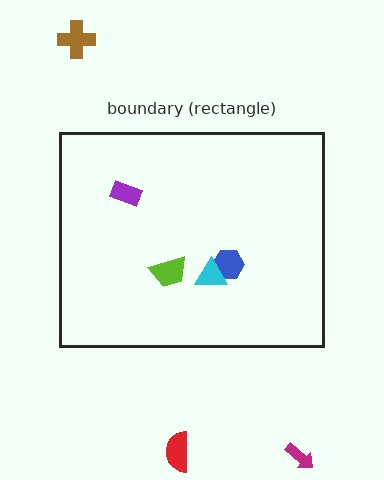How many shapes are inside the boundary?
4 inside, 3 outside.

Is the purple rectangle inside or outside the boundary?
Inside.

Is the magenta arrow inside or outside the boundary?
Outside.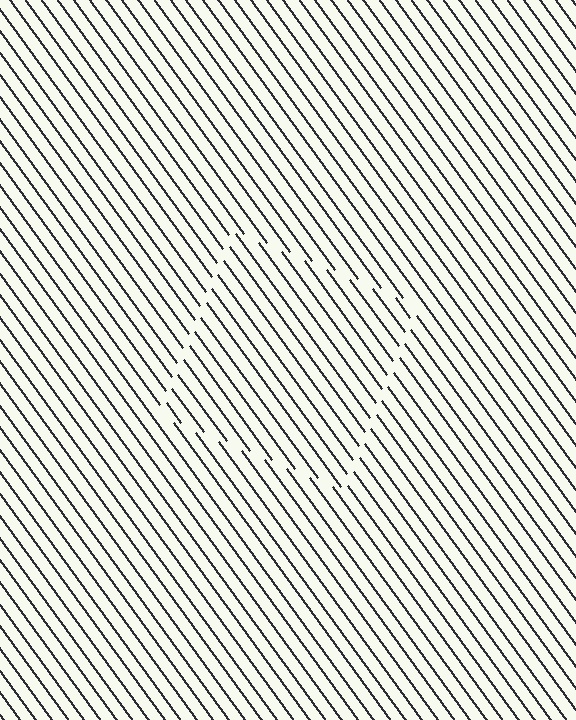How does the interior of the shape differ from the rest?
The interior of the shape contains the same grating, shifted by half a period — the contour is defined by the phase discontinuity where line-ends from the inner and outer gratings abut.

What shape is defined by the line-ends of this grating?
An illusory square. The interior of the shape contains the same grating, shifted by half a period — the contour is defined by the phase discontinuity where line-ends from the inner and outer gratings abut.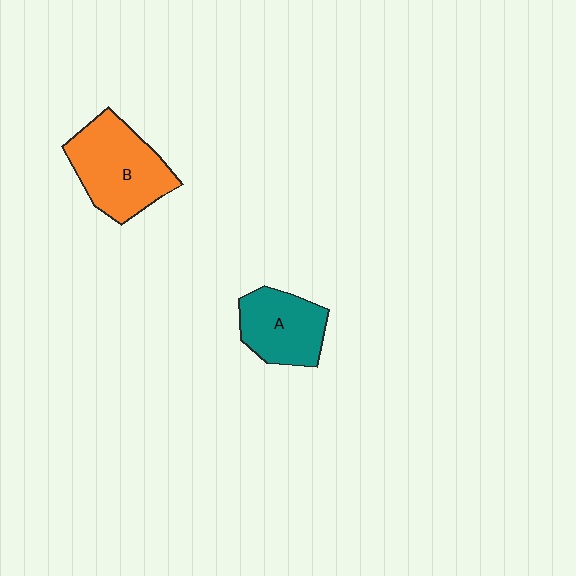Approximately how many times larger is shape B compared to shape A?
Approximately 1.3 times.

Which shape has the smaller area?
Shape A (teal).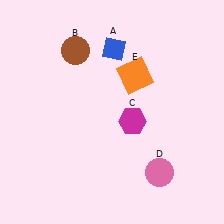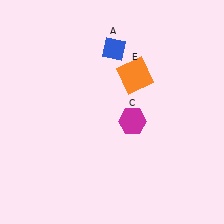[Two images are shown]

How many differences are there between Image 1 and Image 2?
There are 2 differences between the two images.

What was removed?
The brown circle (B), the pink circle (D) were removed in Image 2.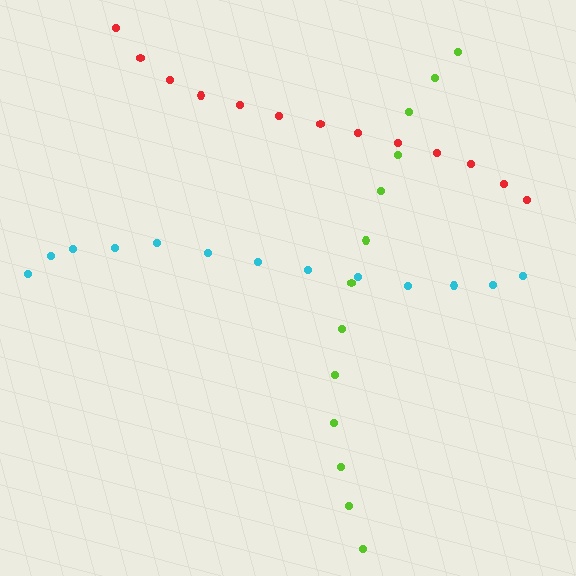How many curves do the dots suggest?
There are 3 distinct paths.